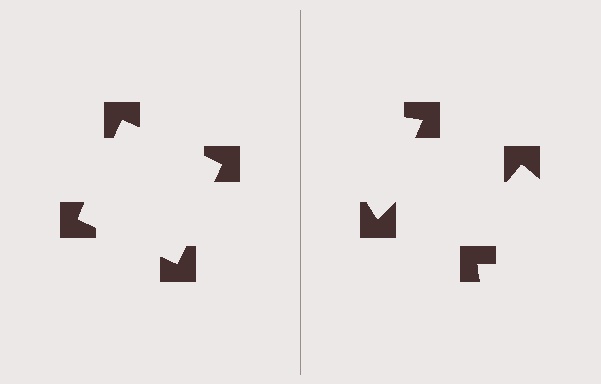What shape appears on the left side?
An illusory square.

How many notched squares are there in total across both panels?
8 — 4 on each side.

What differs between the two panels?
The notched squares are positioned identically on both sides; only the wedge orientations differ. On the left they align to a square; on the right they are misaligned.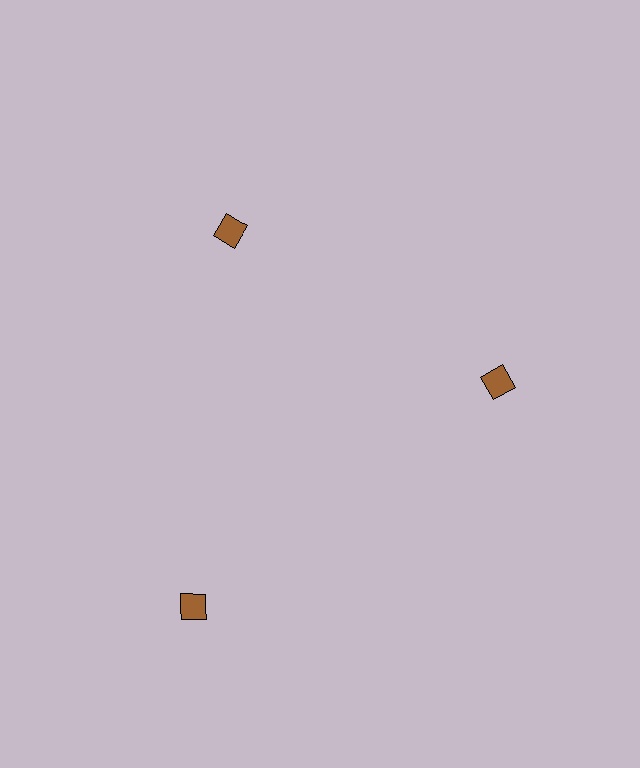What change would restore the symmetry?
The symmetry would be restored by moving it inward, back onto the ring so that all 3 diamonds sit at equal angles and equal distance from the center.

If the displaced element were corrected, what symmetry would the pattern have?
It would have 3-fold rotational symmetry — the pattern would map onto itself every 120 degrees.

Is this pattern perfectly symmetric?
No. The 3 brown diamonds are arranged in a ring, but one element near the 7 o'clock position is pushed outward from the center, breaking the 3-fold rotational symmetry.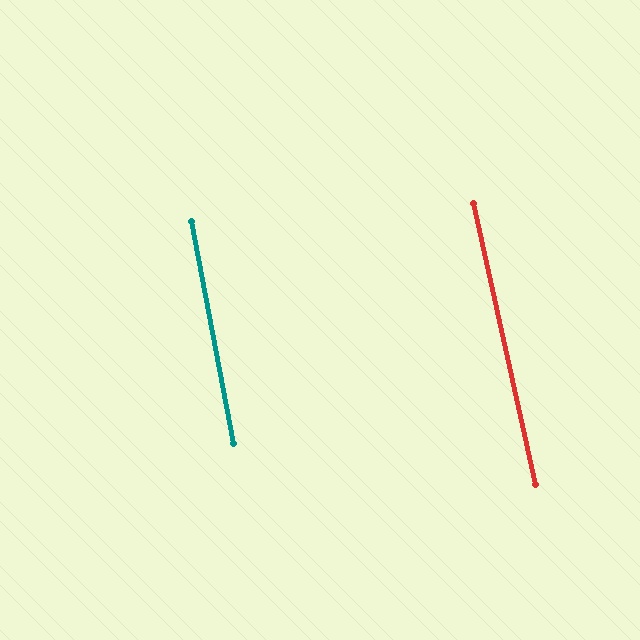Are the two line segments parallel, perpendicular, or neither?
Parallel — their directions differ by only 1.9°.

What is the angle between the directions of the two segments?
Approximately 2 degrees.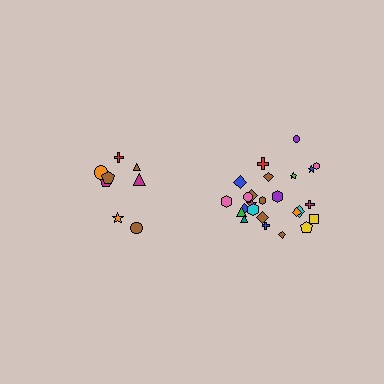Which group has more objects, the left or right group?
The right group.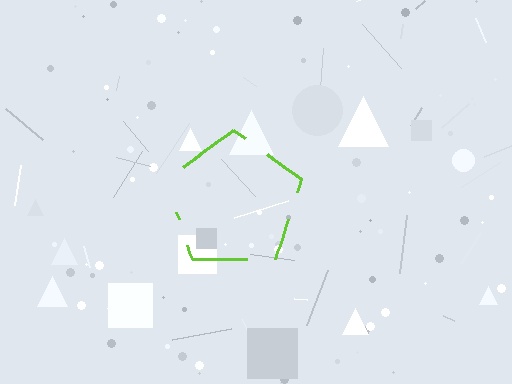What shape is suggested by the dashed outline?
The dashed outline suggests a pentagon.